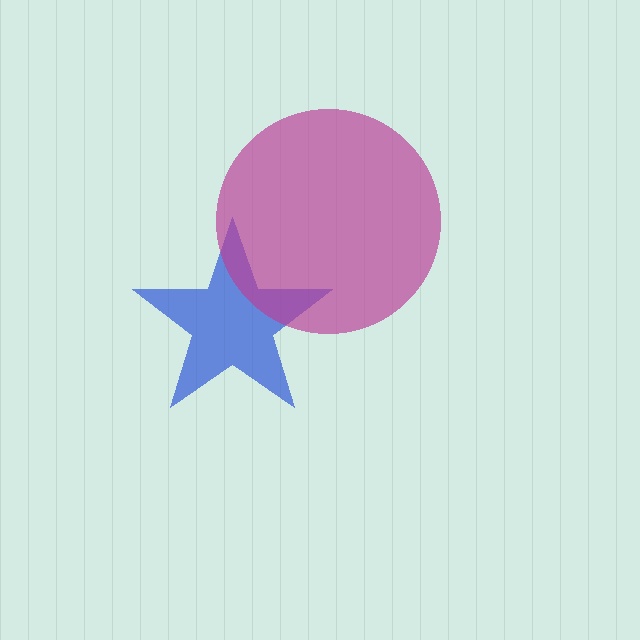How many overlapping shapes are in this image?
There are 2 overlapping shapes in the image.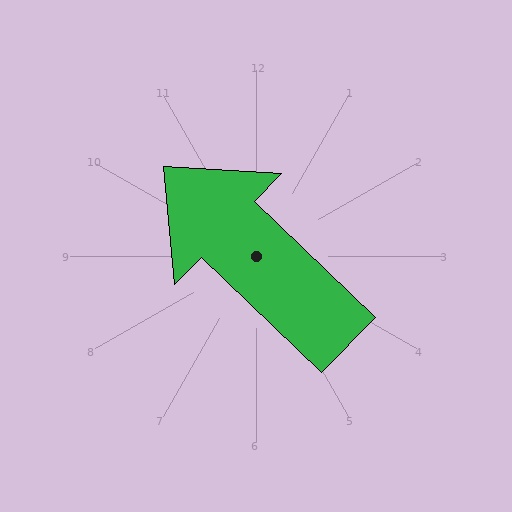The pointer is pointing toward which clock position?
Roughly 10 o'clock.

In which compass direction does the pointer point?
Northwest.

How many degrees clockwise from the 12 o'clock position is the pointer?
Approximately 314 degrees.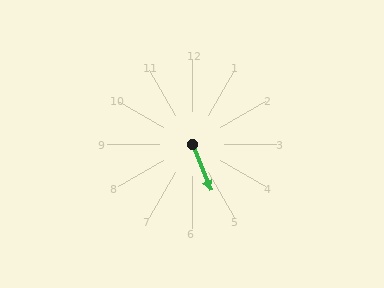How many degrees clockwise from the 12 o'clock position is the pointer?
Approximately 158 degrees.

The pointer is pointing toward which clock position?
Roughly 5 o'clock.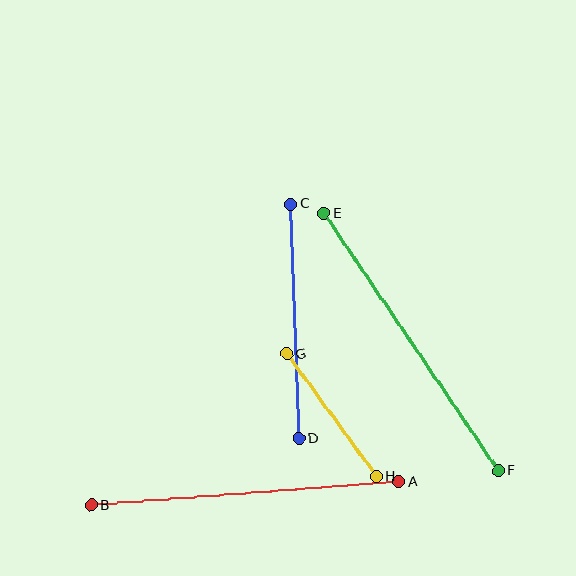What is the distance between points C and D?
The distance is approximately 234 pixels.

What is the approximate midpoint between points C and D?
The midpoint is at approximately (295, 321) pixels.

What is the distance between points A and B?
The distance is approximately 309 pixels.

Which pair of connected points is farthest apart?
Points E and F are farthest apart.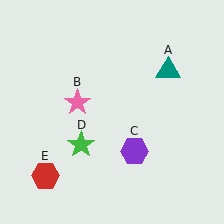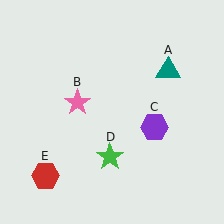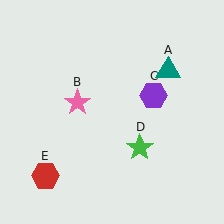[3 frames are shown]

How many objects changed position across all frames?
2 objects changed position: purple hexagon (object C), green star (object D).